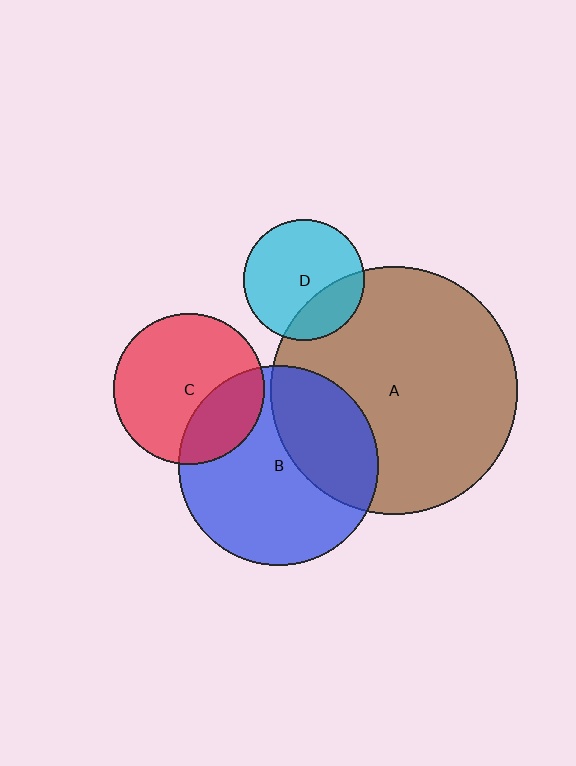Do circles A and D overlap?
Yes.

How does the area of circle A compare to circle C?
Approximately 2.7 times.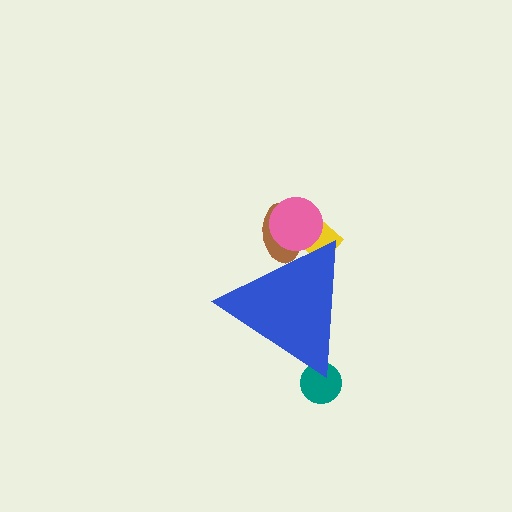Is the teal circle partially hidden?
Yes, the teal circle is partially hidden behind the blue triangle.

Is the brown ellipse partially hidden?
Yes, the brown ellipse is partially hidden behind the blue triangle.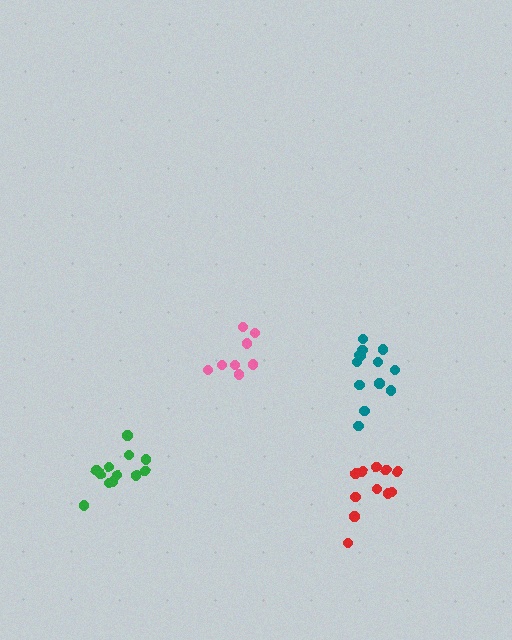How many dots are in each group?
Group 1: 8 dots, Group 2: 11 dots, Group 3: 12 dots, Group 4: 13 dots (44 total).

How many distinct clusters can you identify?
There are 4 distinct clusters.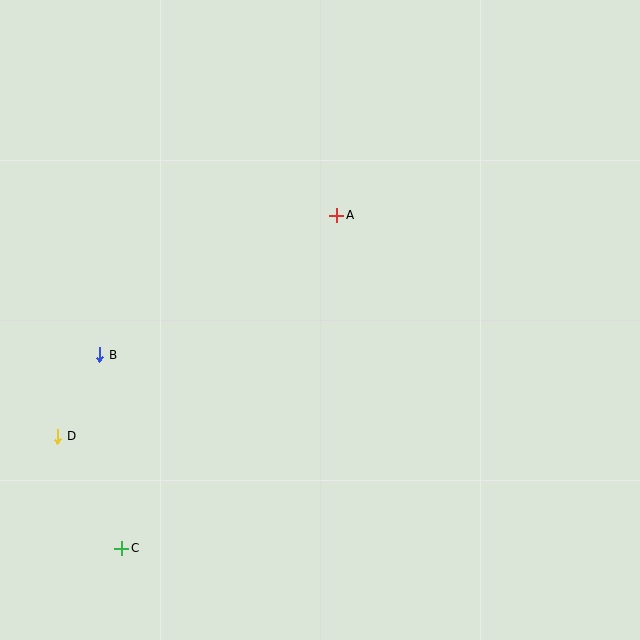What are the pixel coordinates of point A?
Point A is at (337, 215).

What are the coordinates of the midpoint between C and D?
The midpoint between C and D is at (90, 492).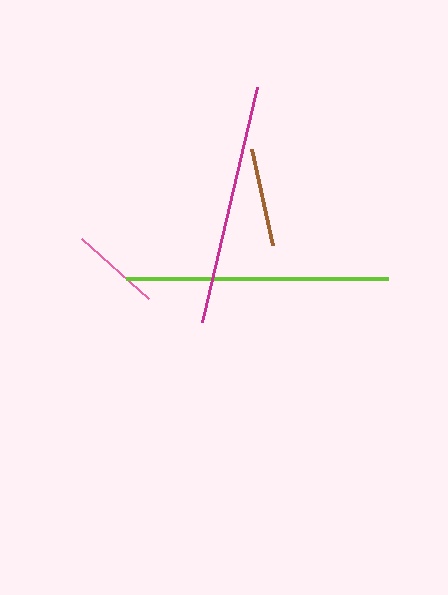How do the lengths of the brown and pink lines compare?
The brown and pink lines are approximately the same length.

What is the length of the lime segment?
The lime segment is approximately 262 pixels long.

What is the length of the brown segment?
The brown segment is approximately 98 pixels long.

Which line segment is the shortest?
The pink line is the shortest at approximately 89 pixels.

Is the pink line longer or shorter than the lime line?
The lime line is longer than the pink line.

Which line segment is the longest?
The lime line is the longest at approximately 262 pixels.